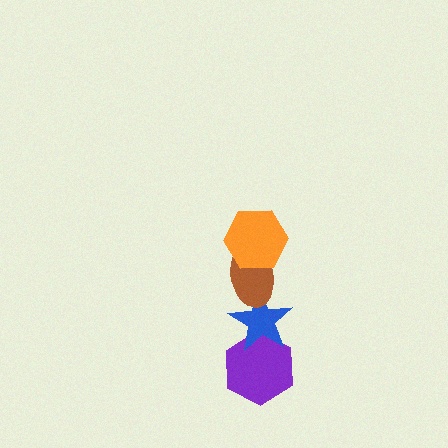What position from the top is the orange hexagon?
The orange hexagon is 1st from the top.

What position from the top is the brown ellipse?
The brown ellipse is 2nd from the top.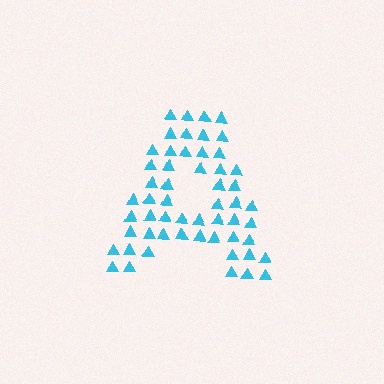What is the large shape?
The large shape is the letter A.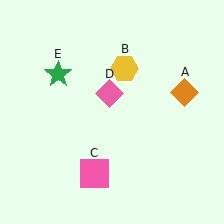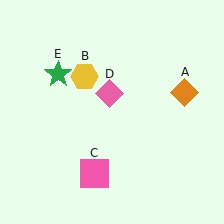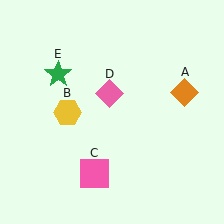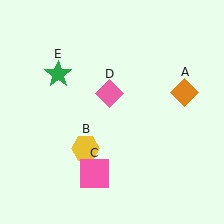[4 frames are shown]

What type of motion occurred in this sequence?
The yellow hexagon (object B) rotated counterclockwise around the center of the scene.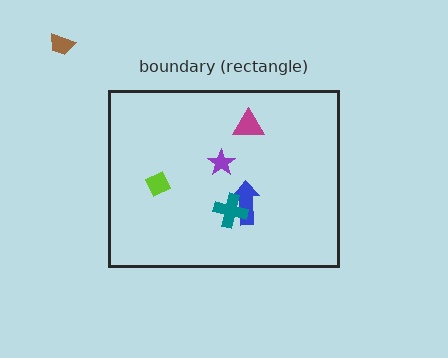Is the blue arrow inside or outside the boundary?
Inside.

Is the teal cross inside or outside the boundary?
Inside.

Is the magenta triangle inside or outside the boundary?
Inside.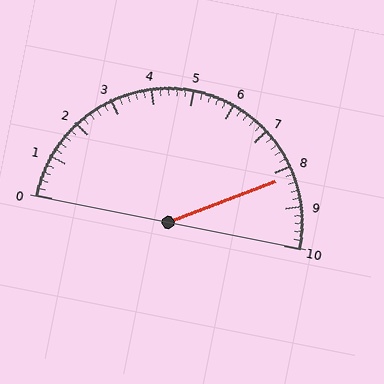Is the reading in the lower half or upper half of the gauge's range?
The reading is in the upper half of the range (0 to 10).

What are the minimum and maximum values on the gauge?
The gauge ranges from 0 to 10.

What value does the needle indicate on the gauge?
The needle indicates approximately 8.2.